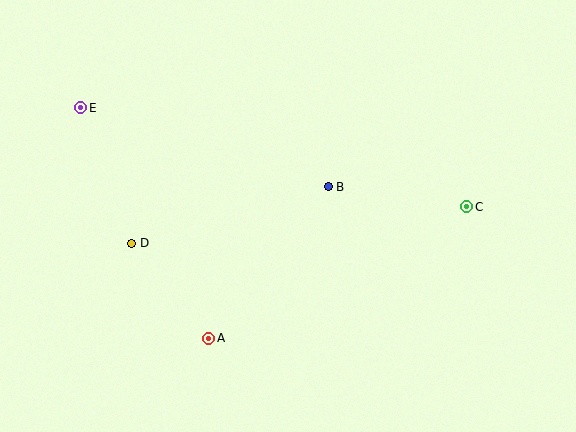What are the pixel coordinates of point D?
Point D is at (132, 243).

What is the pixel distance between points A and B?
The distance between A and B is 193 pixels.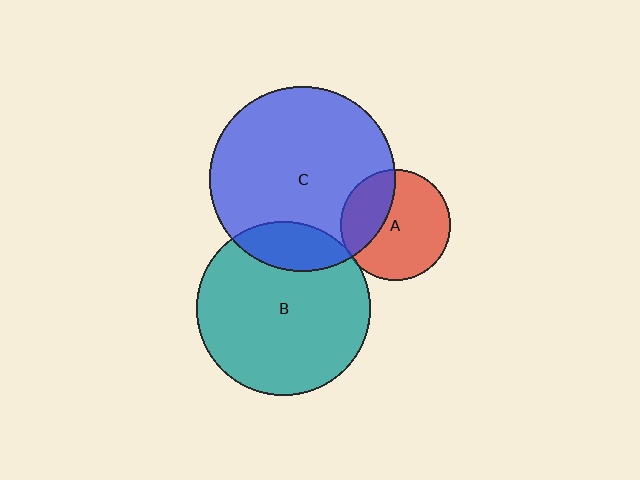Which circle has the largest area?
Circle C (blue).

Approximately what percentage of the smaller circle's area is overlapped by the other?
Approximately 5%.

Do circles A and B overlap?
Yes.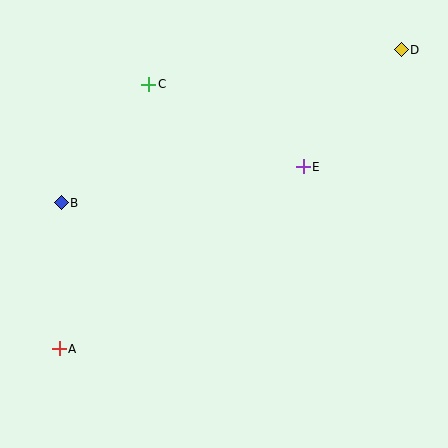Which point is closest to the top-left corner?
Point C is closest to the top-left corner.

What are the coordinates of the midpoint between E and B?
The midpoint between E and B is at (182, 185).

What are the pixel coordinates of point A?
Point A is at (59, 349).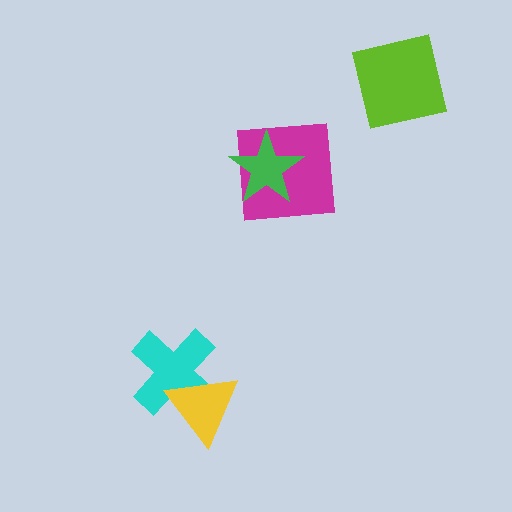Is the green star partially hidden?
No, no other shape covers it.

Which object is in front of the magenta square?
The green star is in front of the magenta square.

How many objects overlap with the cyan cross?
1 object overlaps with the cyan cross.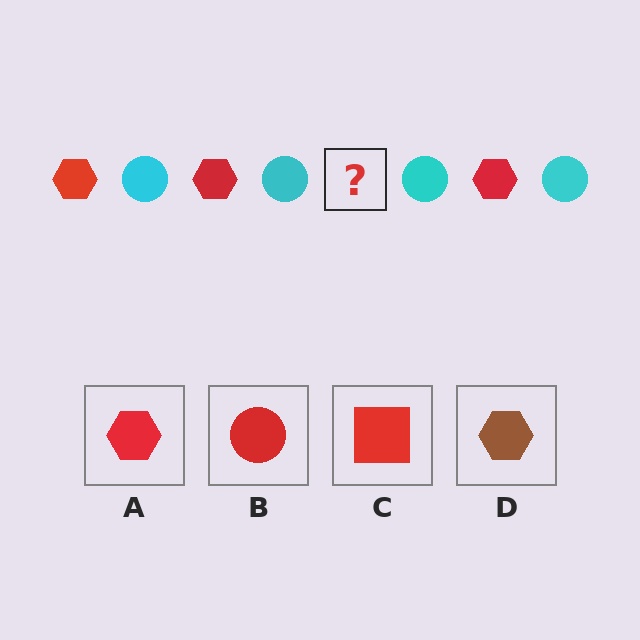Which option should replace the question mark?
Option A.